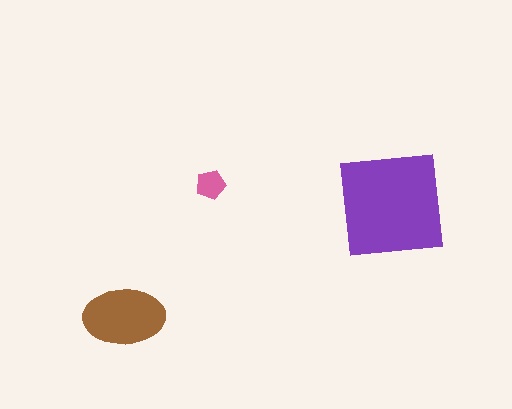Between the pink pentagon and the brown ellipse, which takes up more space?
The brown ellipse.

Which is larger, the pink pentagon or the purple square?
The purple square.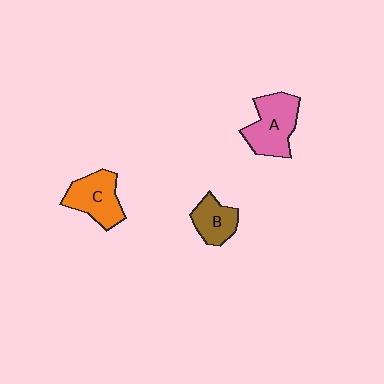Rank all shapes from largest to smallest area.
From largest to smallest: A (pink), C (orange), B (brown).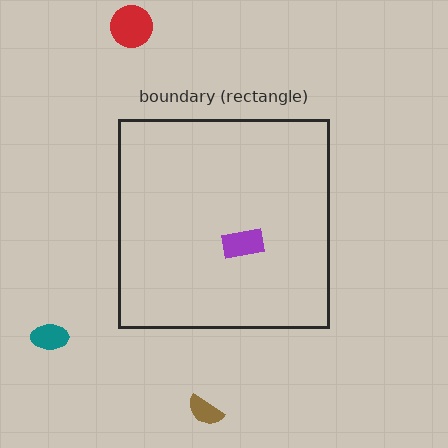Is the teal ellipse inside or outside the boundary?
Outside.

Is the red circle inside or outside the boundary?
Outside.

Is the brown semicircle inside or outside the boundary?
Outside.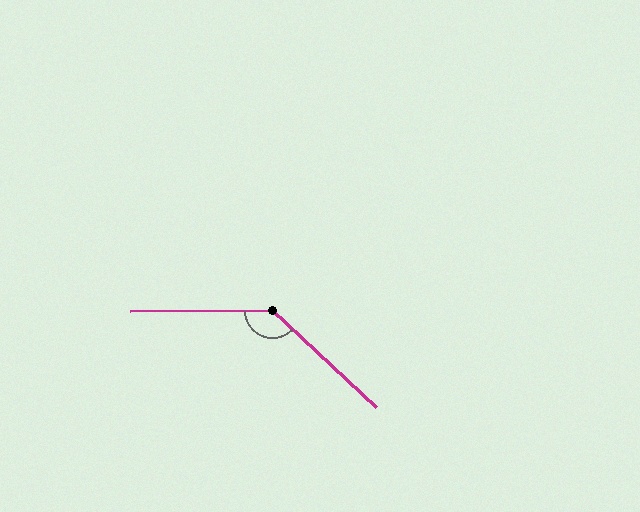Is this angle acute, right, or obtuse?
It is obtuse.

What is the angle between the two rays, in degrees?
Approximately 137 degrees.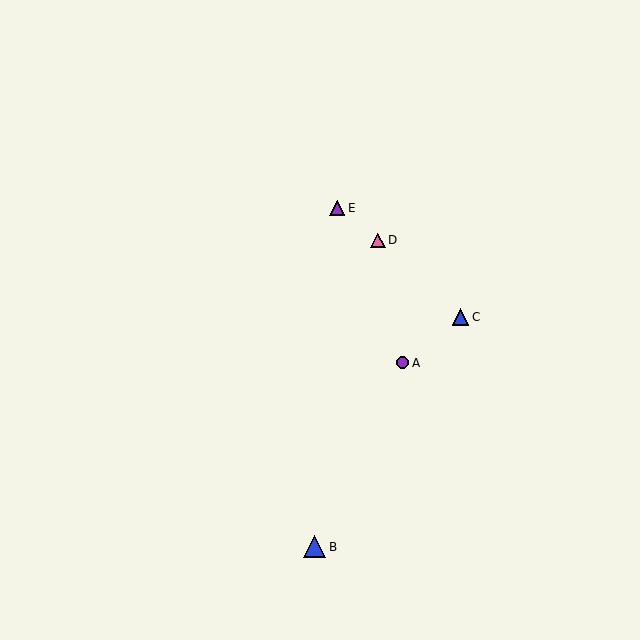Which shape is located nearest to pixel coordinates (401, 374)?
The purple circle (labeled A) at (402, 363) is nearest to that location.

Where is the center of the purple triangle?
The center of the purple triangle is at (337, 208).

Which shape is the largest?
The blue triangle (labeled B) is the largest.